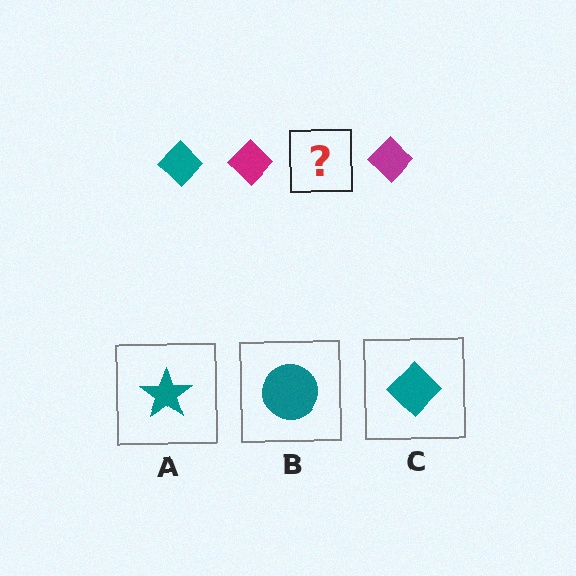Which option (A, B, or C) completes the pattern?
C.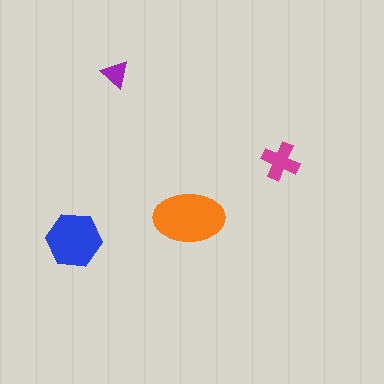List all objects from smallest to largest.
The purple triangle, the magenta cross, the blue hexagon, the orange ellipse.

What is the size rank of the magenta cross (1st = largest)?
3rd.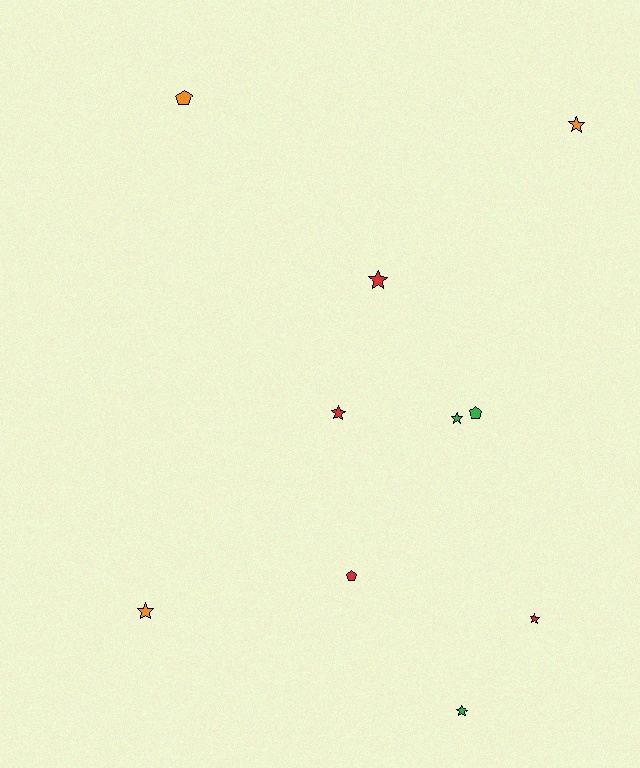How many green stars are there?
There are 2 green stars.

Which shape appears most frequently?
Star, with 7 objects.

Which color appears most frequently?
Red, with 4 objects.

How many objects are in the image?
There are 10 objects.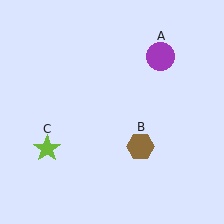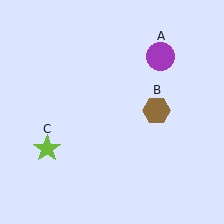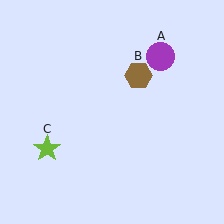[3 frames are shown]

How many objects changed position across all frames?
1 object changed position: brown hexagon (object B).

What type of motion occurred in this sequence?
The brown hexagon (object B) rotated counterclockwise around the center of the scene.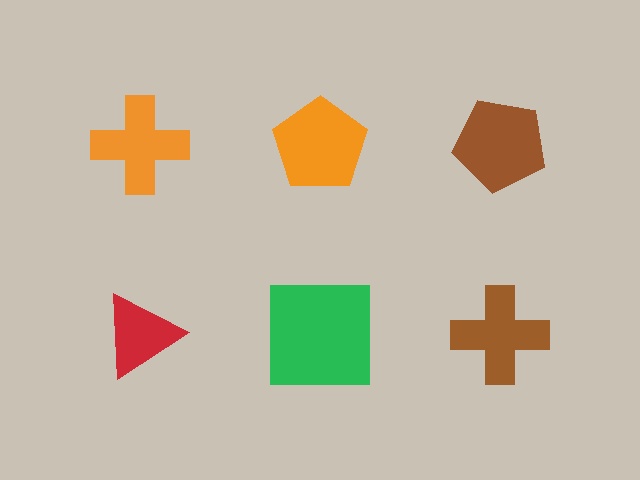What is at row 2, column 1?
A red triangle.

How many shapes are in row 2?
3 shapes.